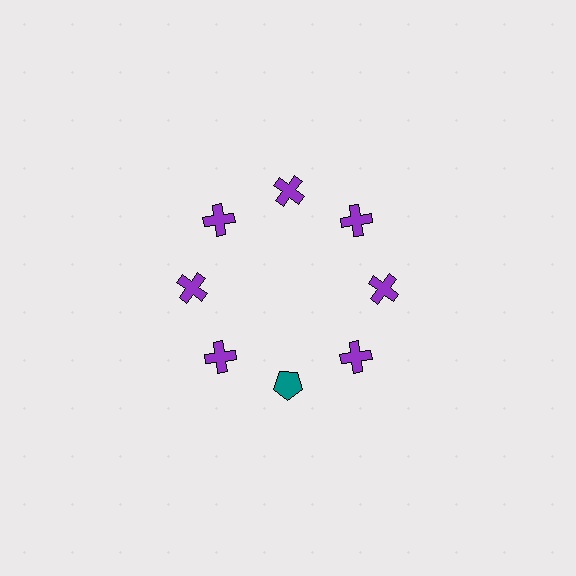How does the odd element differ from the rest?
It differs in both color (teal instead of purple) and shape (pentagon instead of cross).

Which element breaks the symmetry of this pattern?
The teal pentagon at roughly the 6 o'clock position breaks the symmetry. All other shapes are purple crosses.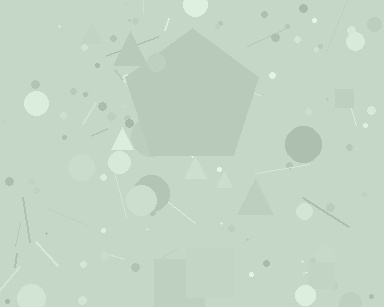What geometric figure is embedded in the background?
A pentagon is embedded in the background.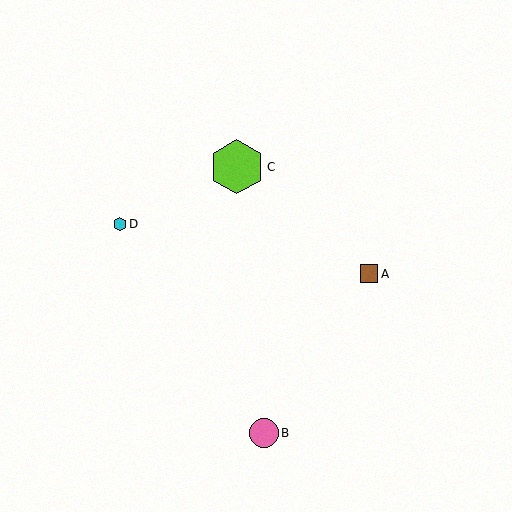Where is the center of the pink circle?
The center of the pink circle is at (263, 433).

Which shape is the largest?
The lime hexagon (labeled C) is the largest.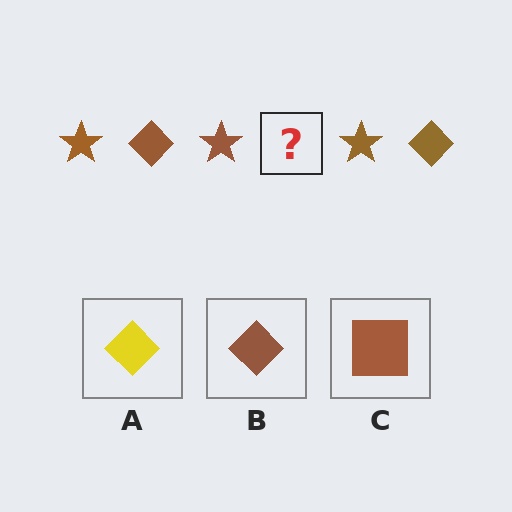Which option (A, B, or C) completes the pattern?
B.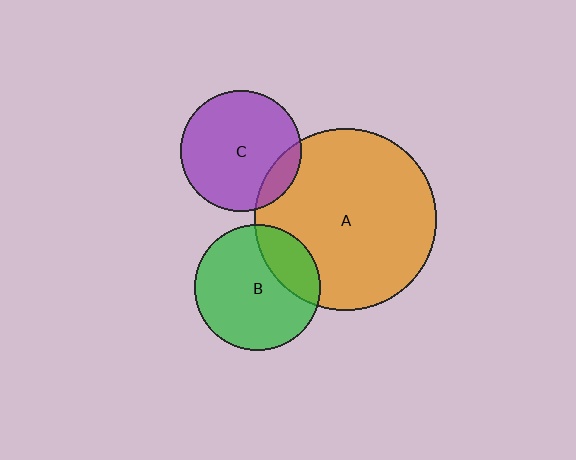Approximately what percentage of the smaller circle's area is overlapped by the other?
Approximately 25%.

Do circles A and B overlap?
Yes.